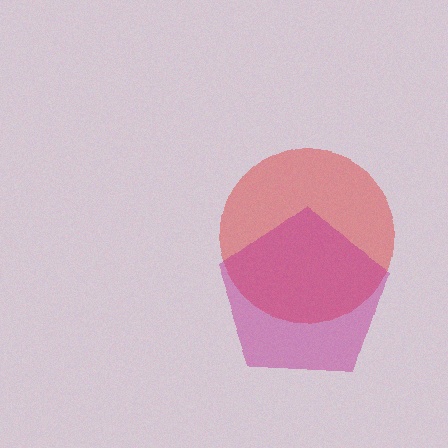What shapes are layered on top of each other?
The layered shapes are: a red circle, a magenta pentagon.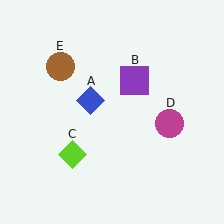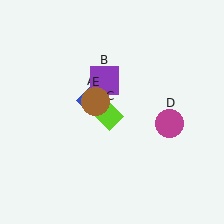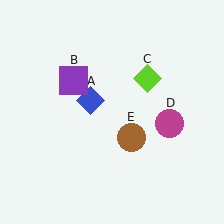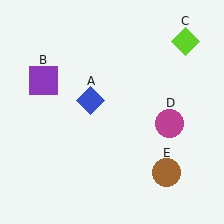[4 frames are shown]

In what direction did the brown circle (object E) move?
The brown circle (object E) moved down and to the right.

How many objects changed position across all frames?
3 objects changed position: purple square (object B), lime diamond (object C), brown circle (object E).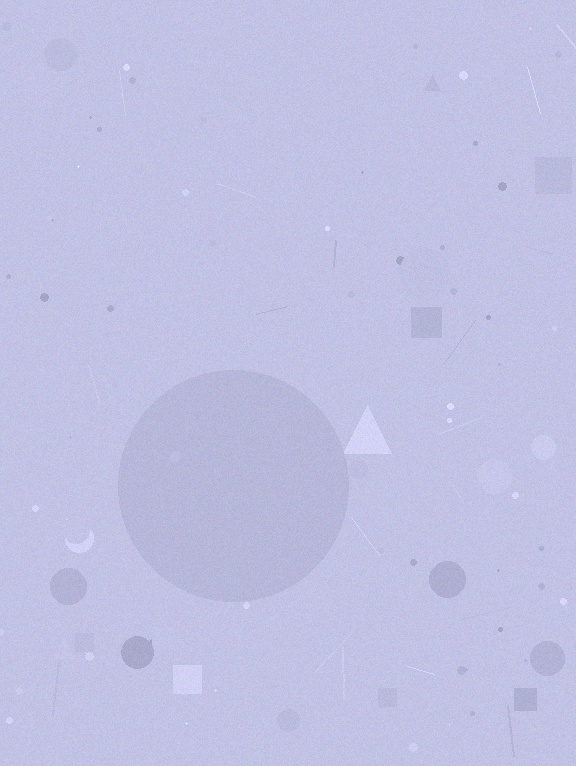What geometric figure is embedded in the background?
A circle is embedded in the background.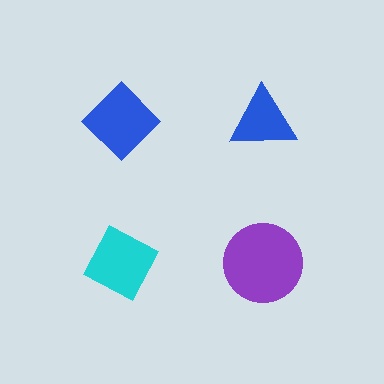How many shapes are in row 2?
2 shapes.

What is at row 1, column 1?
A blue diamond.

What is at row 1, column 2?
A blue triangle.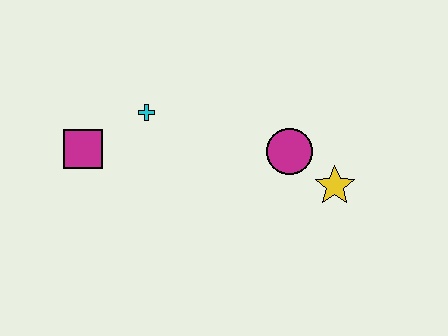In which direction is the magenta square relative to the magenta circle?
The magenta square is to the left of the magenta circle.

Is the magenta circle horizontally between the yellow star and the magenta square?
Yes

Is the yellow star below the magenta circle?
Yes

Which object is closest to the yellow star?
The magenta circle is closest to the yellow star.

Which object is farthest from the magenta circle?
The magenta square is farthest from the magenta circle.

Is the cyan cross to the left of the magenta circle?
Yes